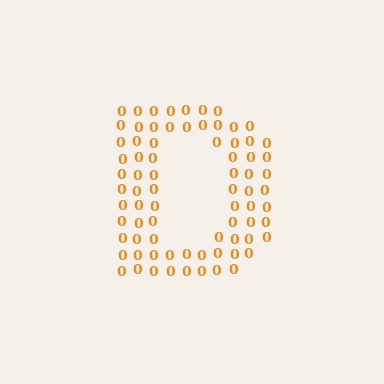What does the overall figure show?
The overall figure shows the letter D.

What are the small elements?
The small elements are digit 0's.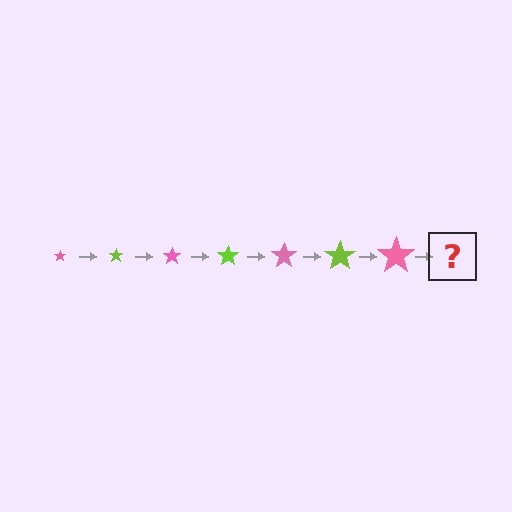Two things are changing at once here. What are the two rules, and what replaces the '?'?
The two rules are that the star grows larger each step and the color cycles through pink and lime. The '?' should be a lime star, larger than the previous one.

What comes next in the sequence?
The next element should be a lime star, larger than the previous one.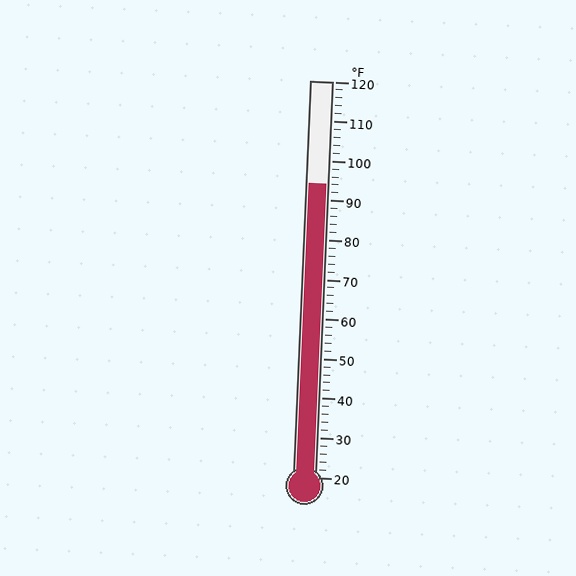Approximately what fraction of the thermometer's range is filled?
The thermometer is filled to approximately 75% of its range.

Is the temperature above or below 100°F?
The temperature is below 100°F.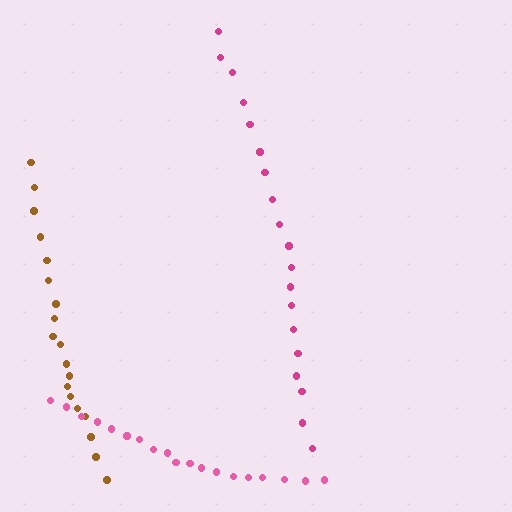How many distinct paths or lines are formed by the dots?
There are 3 distinct paths.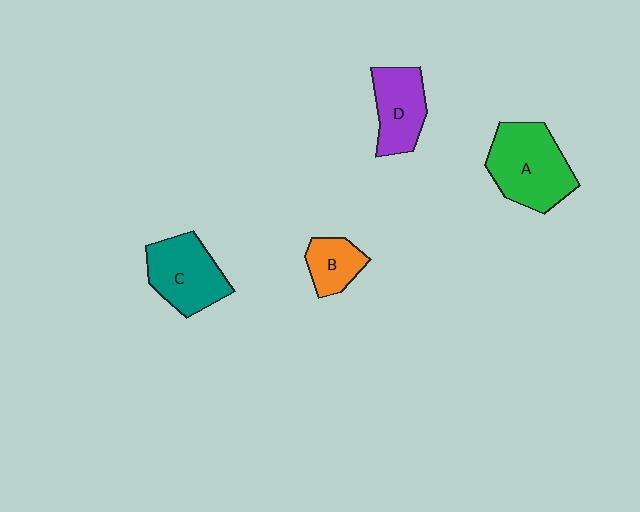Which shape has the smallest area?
Shape B (orange).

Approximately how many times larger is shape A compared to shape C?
Approximately 1.2 times.